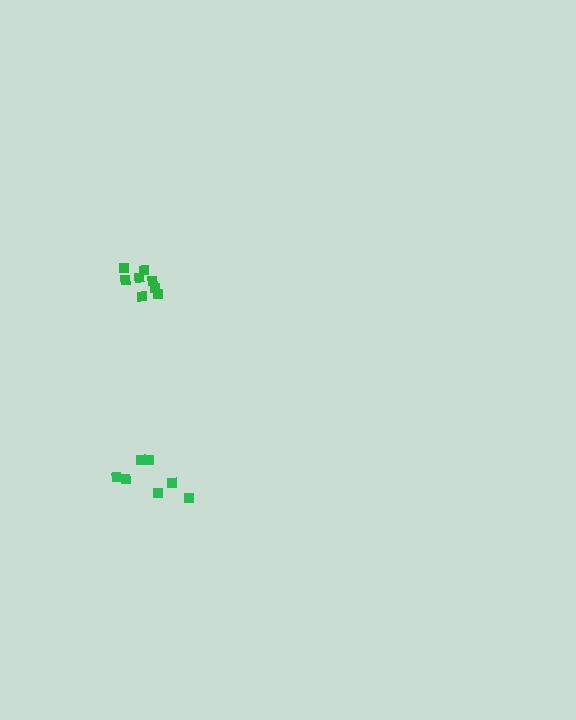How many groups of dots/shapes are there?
There are 2 groups.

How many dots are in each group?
Group 1: 7 dots, Group 2: 8 dots (15 total).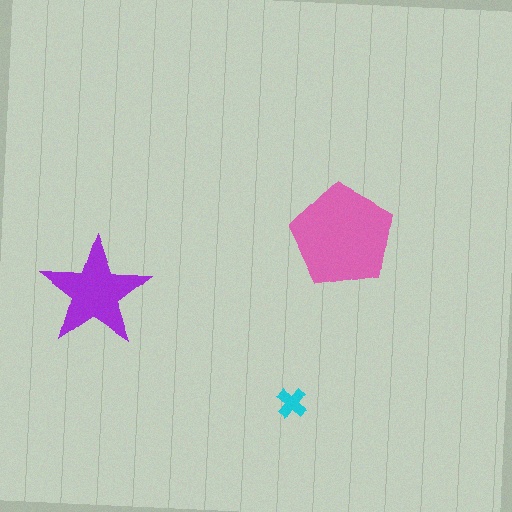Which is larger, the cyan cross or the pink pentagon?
The pink pentagon.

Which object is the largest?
The pink pentagon.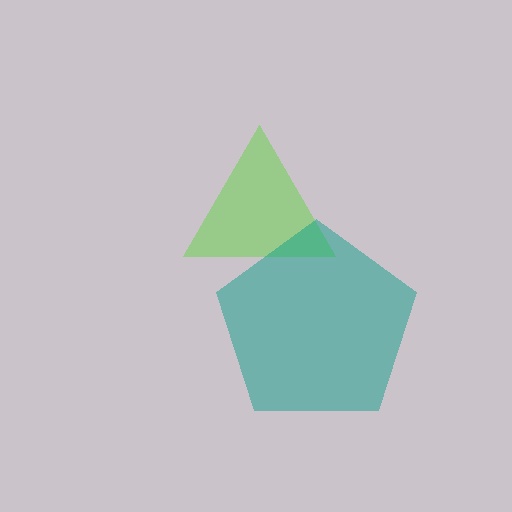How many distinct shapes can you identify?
There are 2 distinct shapes: a lime triangle, a teal pentagon.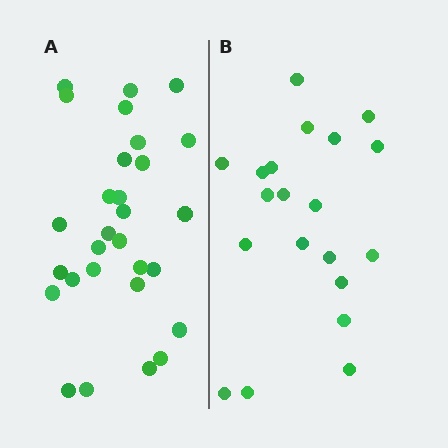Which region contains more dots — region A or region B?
Region A (the left region) has more dots.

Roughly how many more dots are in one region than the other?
Region A has roughly 8 or so more dots than region B.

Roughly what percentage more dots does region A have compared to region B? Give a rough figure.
About 45% more.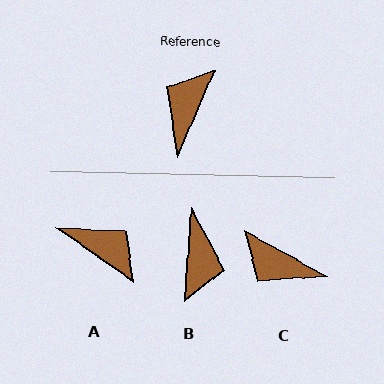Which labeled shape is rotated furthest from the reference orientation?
B, about 161 degrees away.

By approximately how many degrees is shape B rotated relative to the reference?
Approximately 161 degrees clockwise.